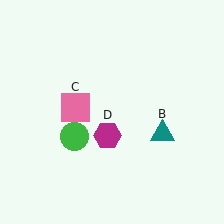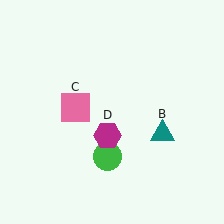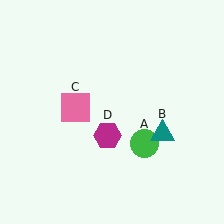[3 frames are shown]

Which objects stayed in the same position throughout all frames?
Teal triangle (object B) and pink square (object C) and magenta hexagon (object D) remained stationary.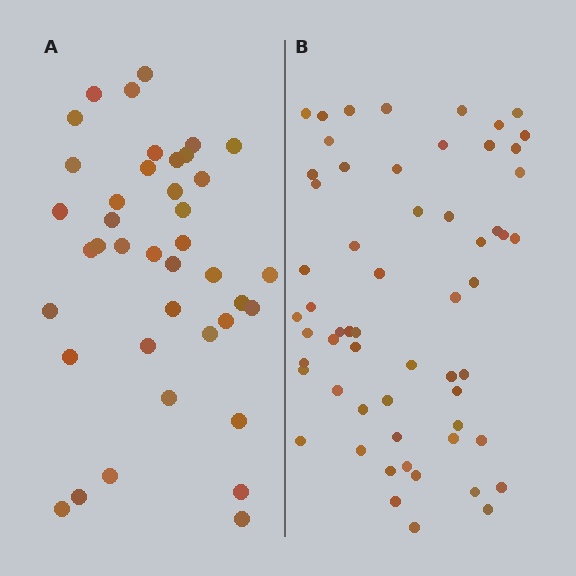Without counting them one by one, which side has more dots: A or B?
Region B (the right region) has more dots.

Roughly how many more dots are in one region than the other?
Region B has approximately 20 more dots than region A.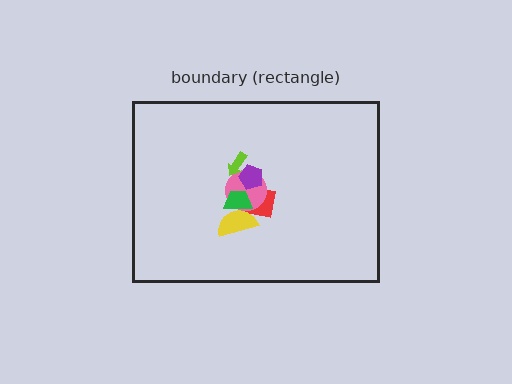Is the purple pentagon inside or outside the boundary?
Inside.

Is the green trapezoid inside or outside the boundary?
Inside.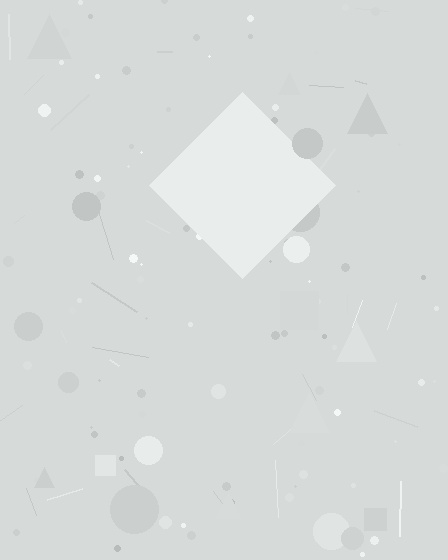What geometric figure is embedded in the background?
A diamond is embedded in the background.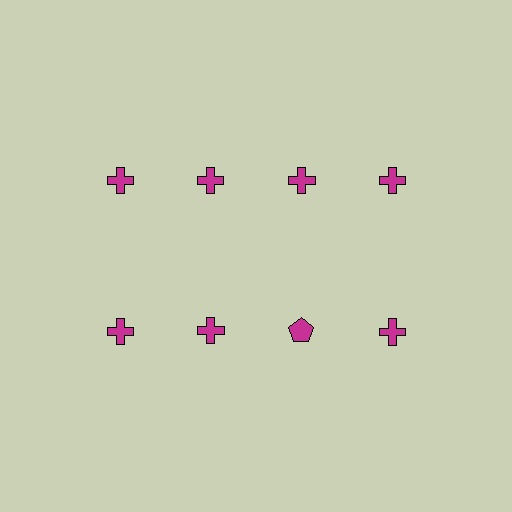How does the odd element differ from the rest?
It has a different shape: pentagon instead of cross.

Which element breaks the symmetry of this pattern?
The magenta pentagon in the second row, center column breaks the symmetry. All other shapes are magenta crosses.